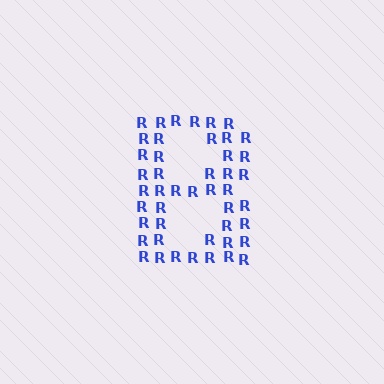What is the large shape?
The large shape is the letter B.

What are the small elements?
The small elements are letter R's.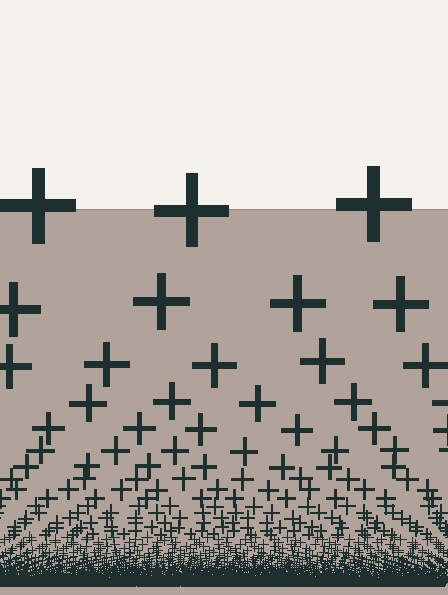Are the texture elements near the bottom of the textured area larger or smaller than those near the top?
Smaller. The gradient is inverted — elements near the bottom are smaller and denser.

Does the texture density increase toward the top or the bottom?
Density increases toward the bottom.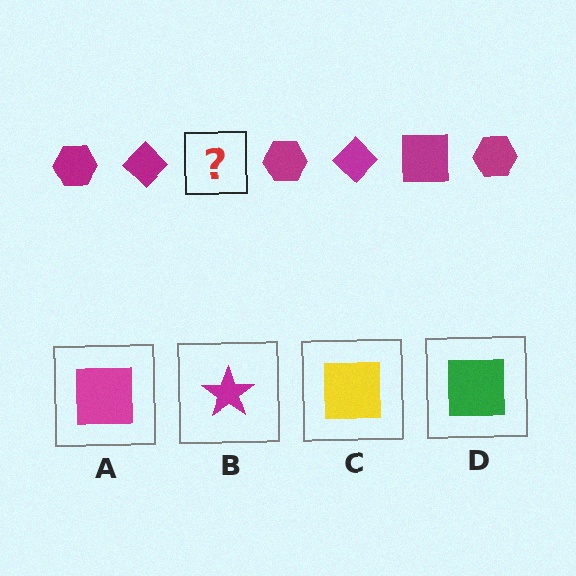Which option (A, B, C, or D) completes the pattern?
A.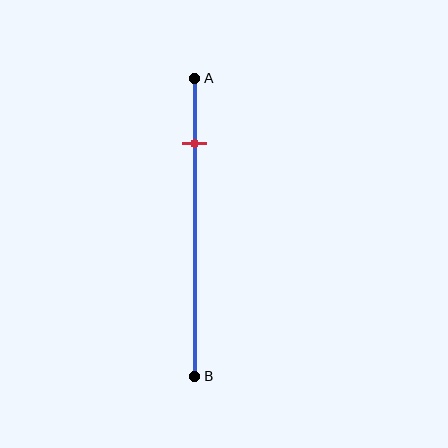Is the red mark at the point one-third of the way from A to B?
No, the mark is at about 20% from A, not at the 33% one-third point.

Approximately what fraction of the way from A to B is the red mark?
The red mark is approximately 20% of the way from A to B.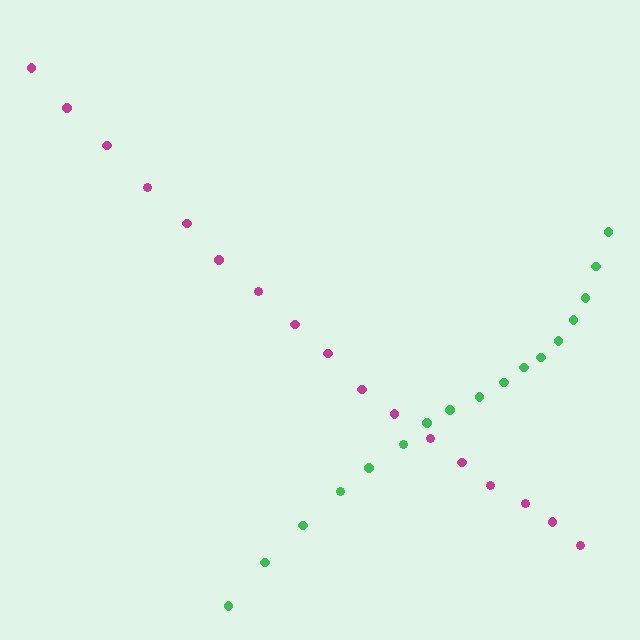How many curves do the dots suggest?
There are 2 distinct paths.